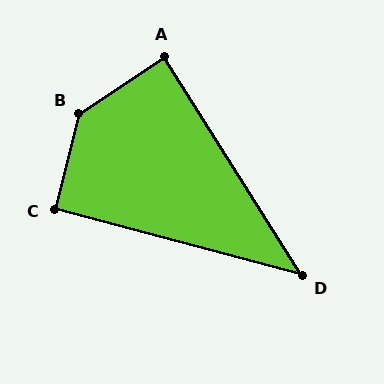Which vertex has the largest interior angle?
B, at approximately 137 degrees.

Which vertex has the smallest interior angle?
D, at approximately 43 degrees.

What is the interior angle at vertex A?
Approximately 89 degrees (approximately right).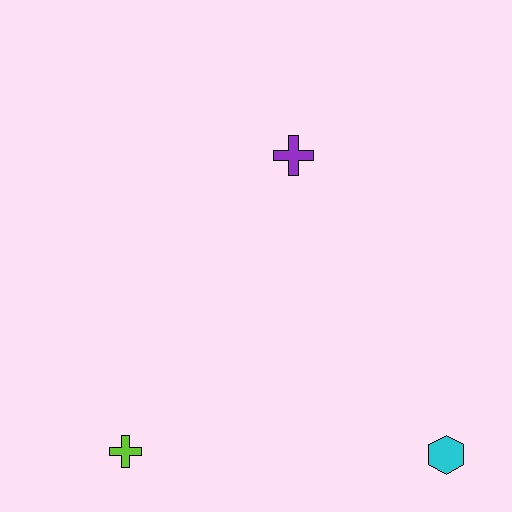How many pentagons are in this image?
There are no pentagons.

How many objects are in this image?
There are 3 objects.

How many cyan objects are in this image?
There is 1 cyan object.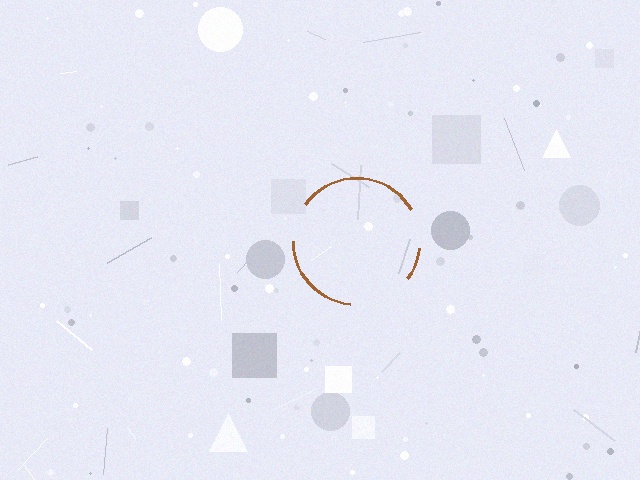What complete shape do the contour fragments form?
The contour fragments form a circle.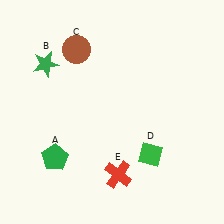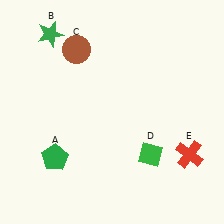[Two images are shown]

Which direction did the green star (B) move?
The green star (B) moved up.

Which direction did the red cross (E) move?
The red cross (E) moved right.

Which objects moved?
The objects that moved are: the green star (B), the red cross (E).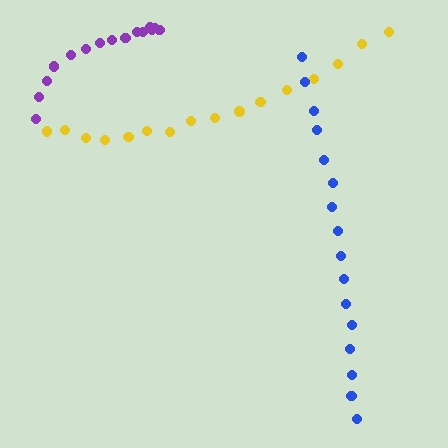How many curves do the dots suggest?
There are 3 distinct paths.